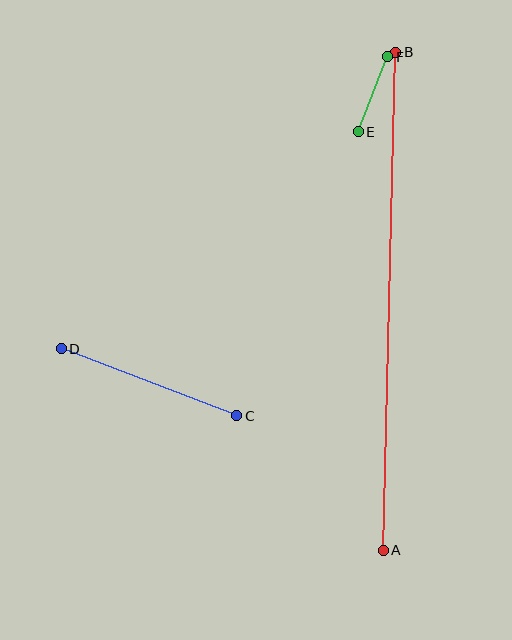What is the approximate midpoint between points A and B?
The midpoint is at approximately (390, 301) pixels.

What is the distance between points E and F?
The distance is approximately 80 pixels.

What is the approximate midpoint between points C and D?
The midpoint is at approximately (149, 382) pixels.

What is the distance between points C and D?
The distance is approximately 188 pixels.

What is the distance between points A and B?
The distance is approximately 498 pixels.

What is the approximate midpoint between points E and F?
The midpoint is at approximately (373, 94) pixels.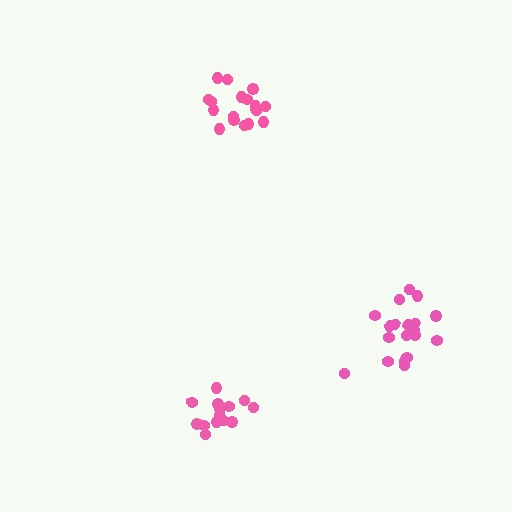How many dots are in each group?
Group 1: 19 dots, Group 2: 18 dots, Group 3: 14 dots (51 total).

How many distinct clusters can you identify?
There are 3 distinct clusters.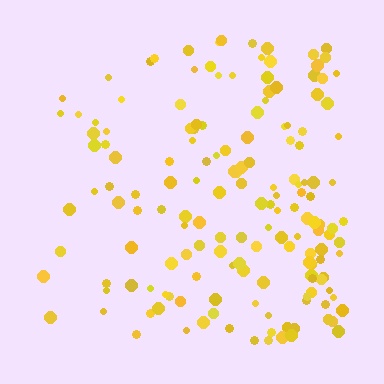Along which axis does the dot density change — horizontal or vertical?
Horizontal.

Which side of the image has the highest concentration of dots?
The right.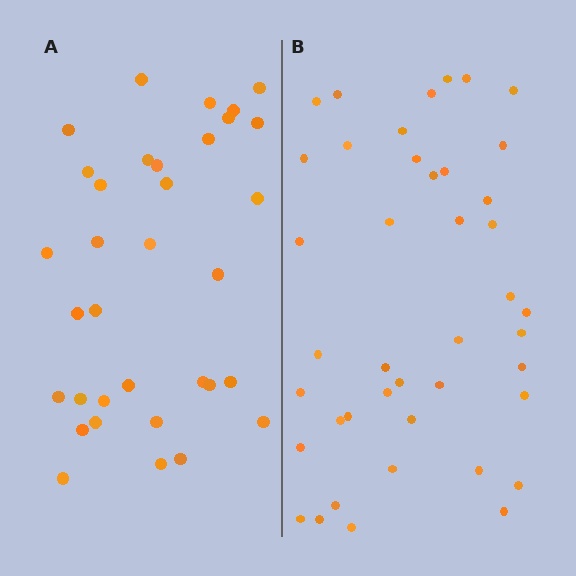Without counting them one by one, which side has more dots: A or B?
Region B (the right region) has more dots.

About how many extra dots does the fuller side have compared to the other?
Region B has roughly 8 or so more dots than region A.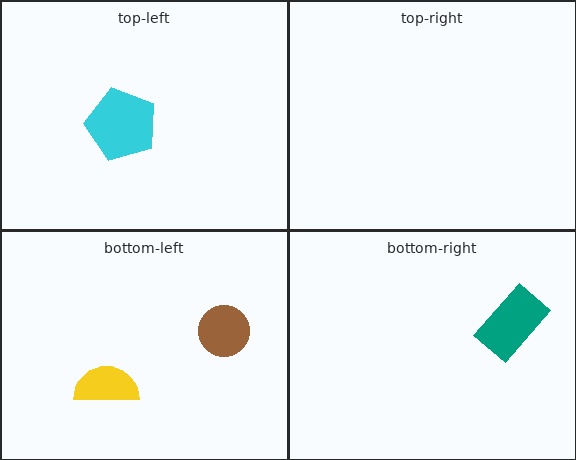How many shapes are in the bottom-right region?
1.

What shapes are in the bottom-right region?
The teal rectangle.